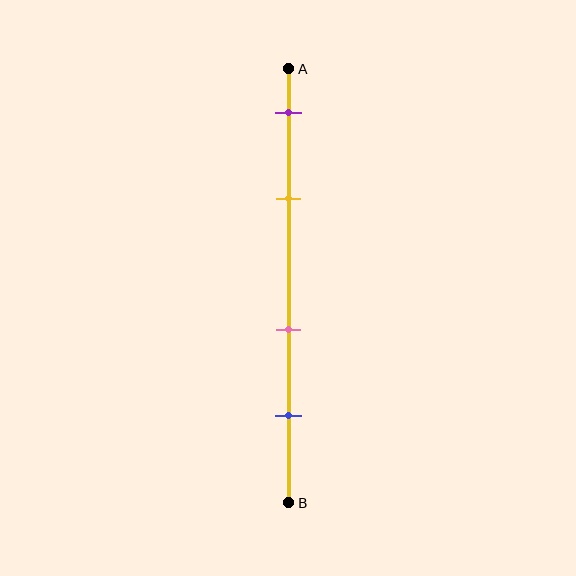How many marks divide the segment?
There are 4 marks dividing the segment.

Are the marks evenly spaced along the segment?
No, the marks are not evenly spaced.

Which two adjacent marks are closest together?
The purple and yellow marks are the closest adjacent pair.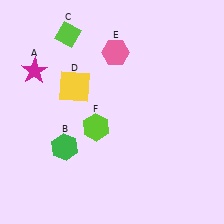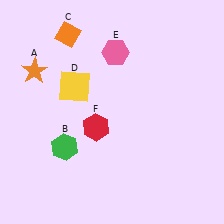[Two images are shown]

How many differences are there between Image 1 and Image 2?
There are 3 differences between the two images.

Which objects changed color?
A changed from magenta to orange. C changed from lime to orange. F changed from lime to red.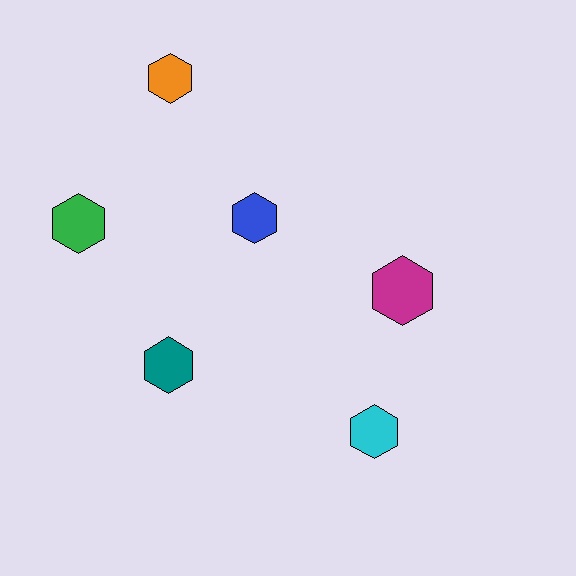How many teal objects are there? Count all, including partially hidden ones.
There is 1 teal object.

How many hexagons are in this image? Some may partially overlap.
There are 6 hexagons.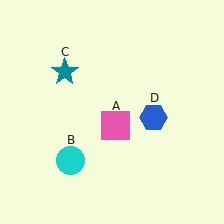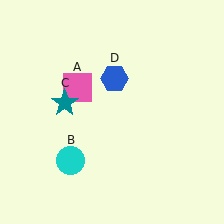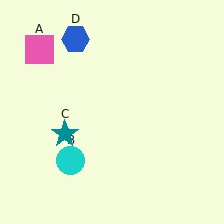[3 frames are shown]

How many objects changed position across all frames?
3 objects changed position: pink square (object A), teal star (object C), blue hexagon (object D).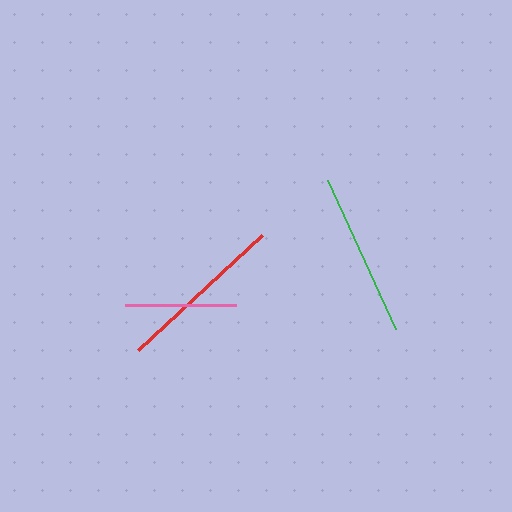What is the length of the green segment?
The green segment is approximately 163 pixels long.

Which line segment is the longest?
The red line is the longest at approximately 169 pixels.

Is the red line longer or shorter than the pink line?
The red line is longer than the pink line.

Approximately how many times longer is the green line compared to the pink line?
The green line is approximately 1.5 times the length of the pink line.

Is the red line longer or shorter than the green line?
The red line is longer than the green line.